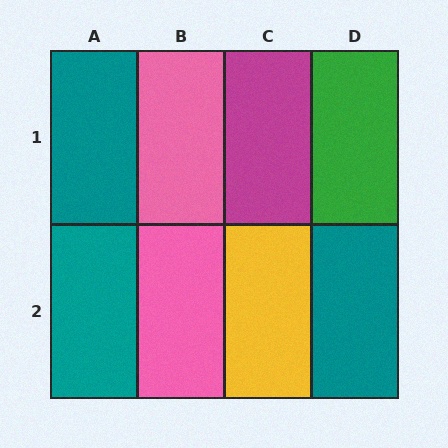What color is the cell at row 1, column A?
Teal.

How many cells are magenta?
1 cell is magenta.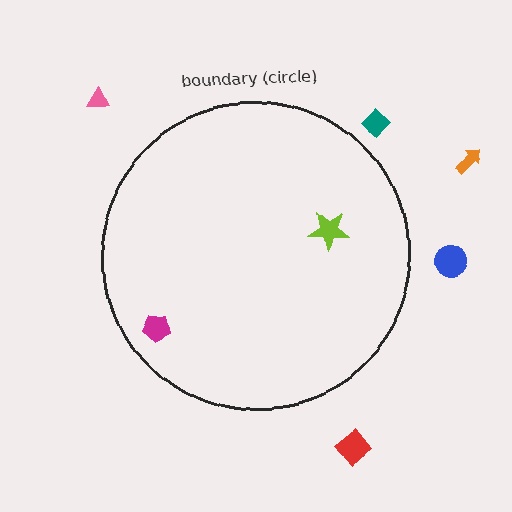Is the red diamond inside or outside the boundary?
Outside.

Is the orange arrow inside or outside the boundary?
Outside.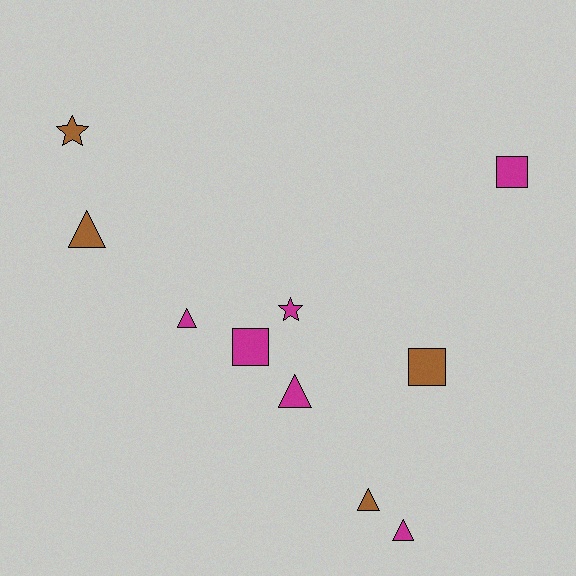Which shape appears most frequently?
Triangle, with 5 objects.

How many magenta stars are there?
There is 1 magenta star.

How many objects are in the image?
There are 10 objects.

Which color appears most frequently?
Magenta, with 6 objects.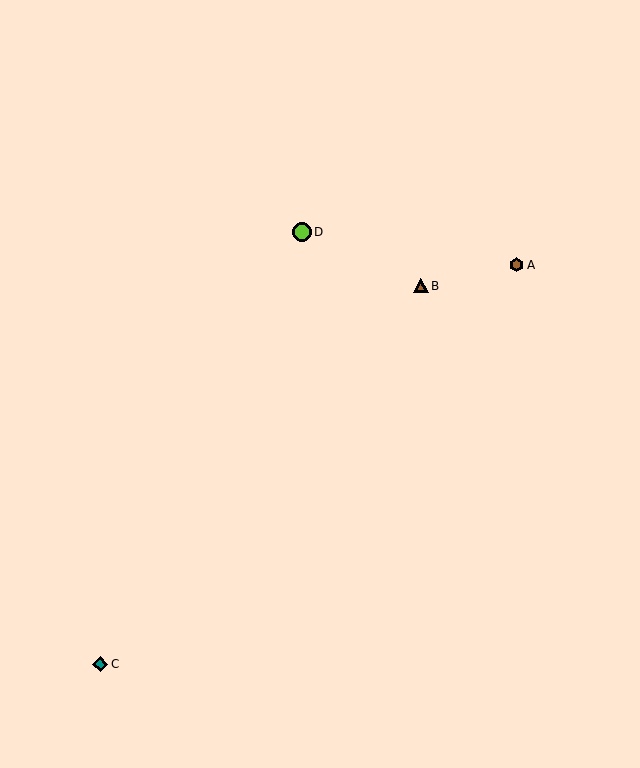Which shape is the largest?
The lime circle (labeled D) is the largest.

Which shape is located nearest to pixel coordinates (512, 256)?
The brown hexagon (labeled A) at (516, 265) is nearest to that location.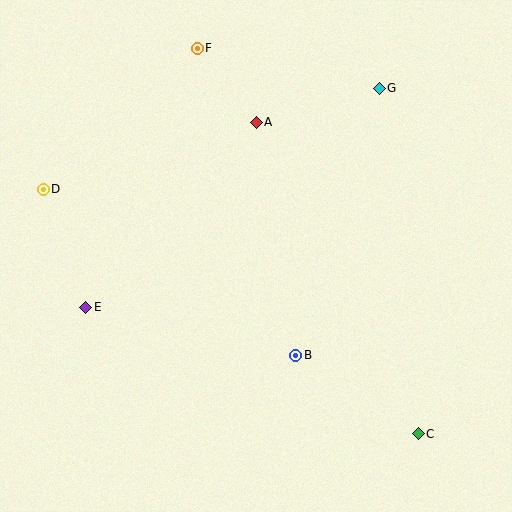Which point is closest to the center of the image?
Point B at (296, 356) is closest to the center.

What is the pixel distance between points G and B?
The distance between G and B is 280 pixels.